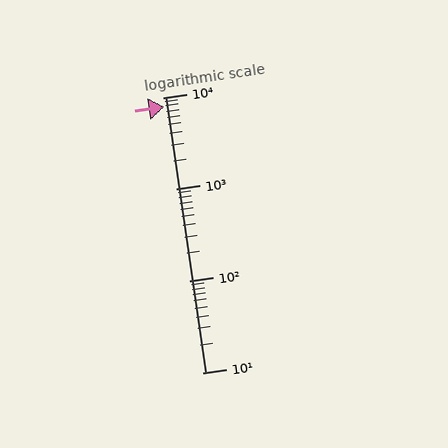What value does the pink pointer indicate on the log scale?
The pointer indicates approximately 7800.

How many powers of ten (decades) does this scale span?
The scale spans 3 decades, from 10 to 10000.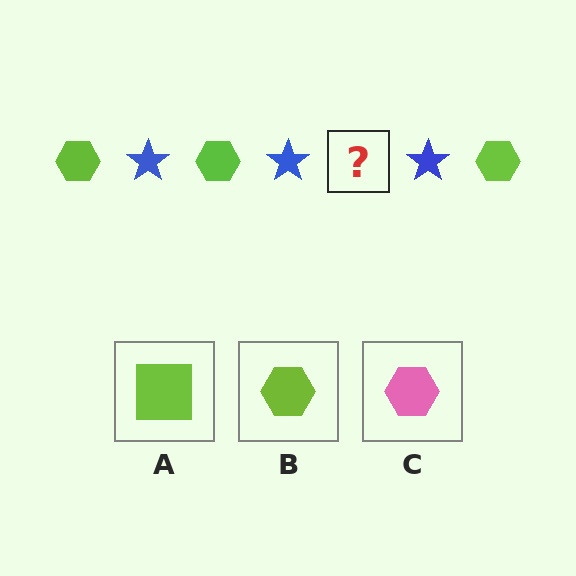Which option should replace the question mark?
Option B.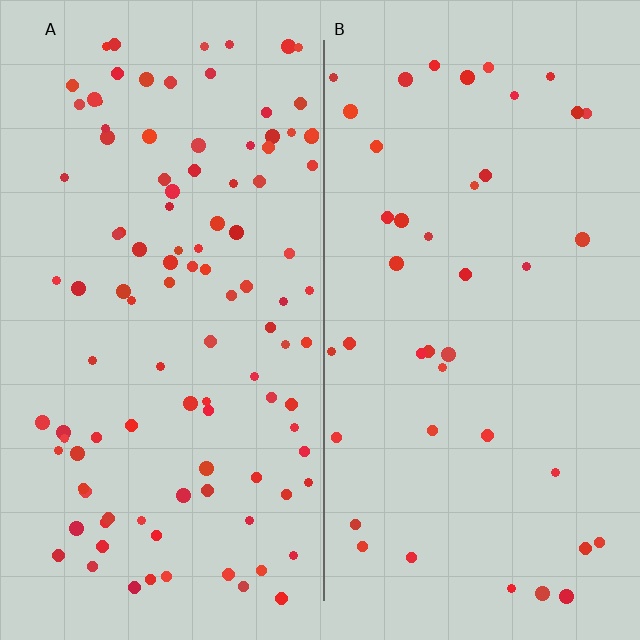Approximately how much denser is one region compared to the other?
Approximately 2.6× — region A over region B.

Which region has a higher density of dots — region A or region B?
A (the left).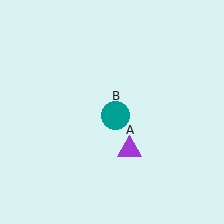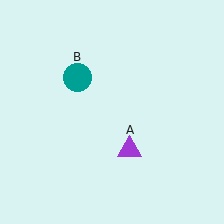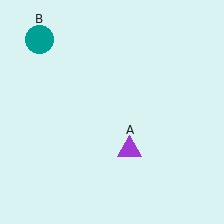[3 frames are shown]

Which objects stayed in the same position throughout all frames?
Purple triangle (object A) remained stationary.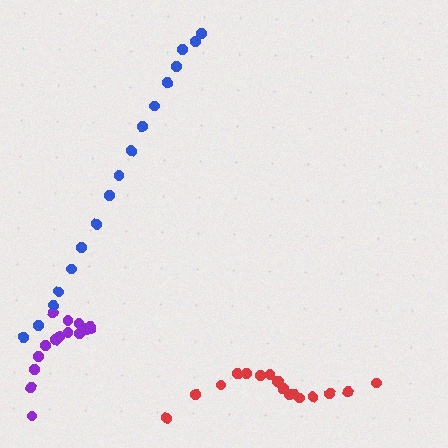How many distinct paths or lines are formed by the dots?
There are 3 distinct paths.